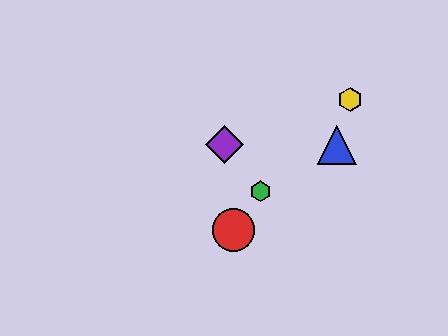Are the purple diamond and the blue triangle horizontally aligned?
Yes, both are at y≈145.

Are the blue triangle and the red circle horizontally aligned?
No, the blue triangle is at y≈145 and the red circle is at y≈230.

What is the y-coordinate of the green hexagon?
The green hexagon is at y≈191.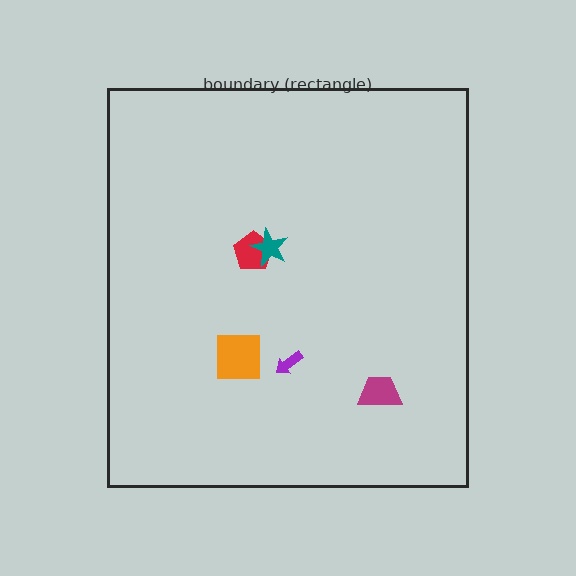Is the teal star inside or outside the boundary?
Inside.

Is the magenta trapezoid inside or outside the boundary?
Inside.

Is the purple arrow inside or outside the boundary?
Inside.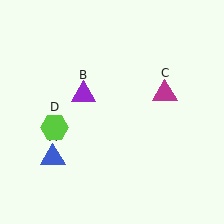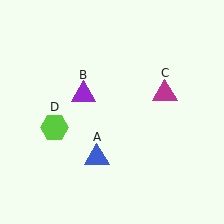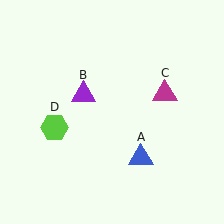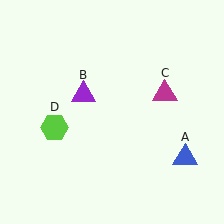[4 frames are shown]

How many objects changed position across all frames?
1 object changed position: blue triangle (object A).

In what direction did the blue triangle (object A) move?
The blue triangle (object A) moved right.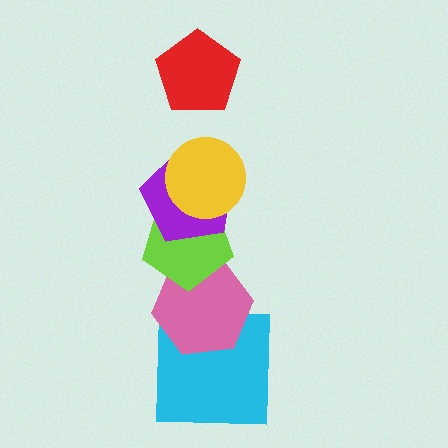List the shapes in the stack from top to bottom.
From top to bottom: the red pentagon, the yellow circle, the purple pentagon, the lime pentagon, the pink hexagon, the cyan square.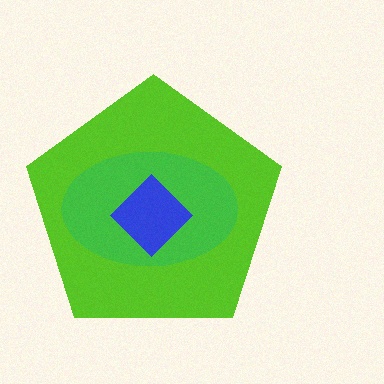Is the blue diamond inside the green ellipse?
Yes.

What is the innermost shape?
The blue diamond.